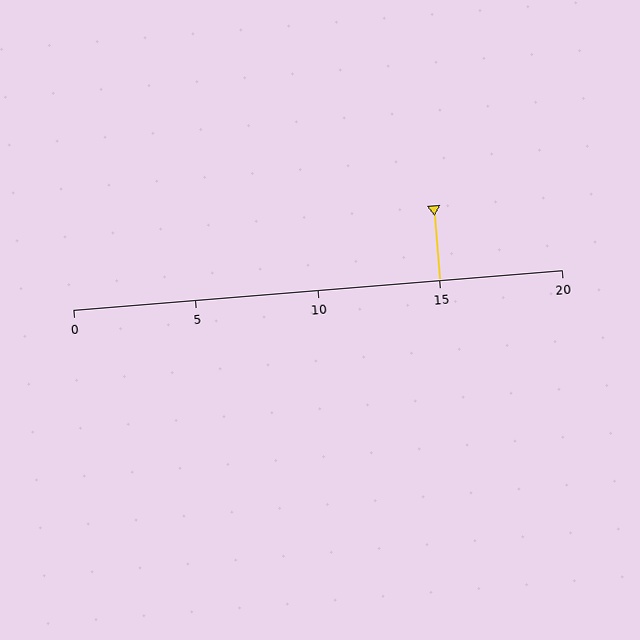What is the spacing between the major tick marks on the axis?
The major ticks are spaced 5 apart.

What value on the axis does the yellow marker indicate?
The marker indicates approximately 15.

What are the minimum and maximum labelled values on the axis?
The axis runs from 0 to 20.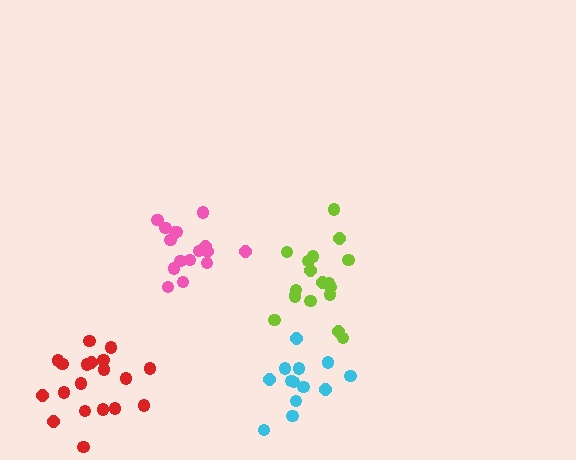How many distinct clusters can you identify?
There are 4 distinct clusters.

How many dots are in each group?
Group 1: 14 dots, Group 2: 17 dots, Group 3: 16 dots, Group 4: 19 dots (66 total).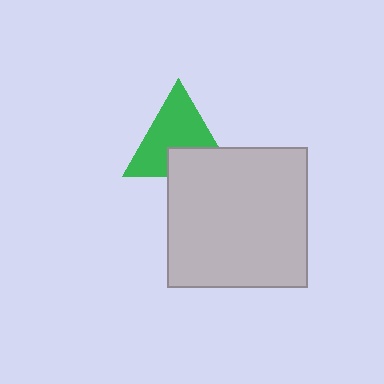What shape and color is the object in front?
The object in front is a light gray square.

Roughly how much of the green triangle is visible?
Most of it is visible (roughly 68%).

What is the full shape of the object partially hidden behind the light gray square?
The partially hidden object is a green triangle.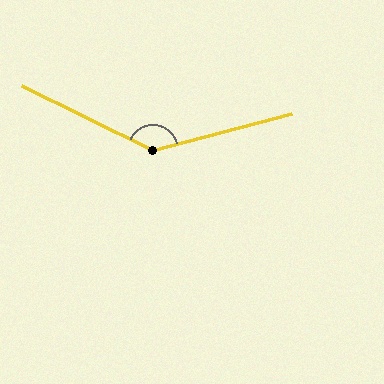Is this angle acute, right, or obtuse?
It is obtuse.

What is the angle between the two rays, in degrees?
Approximately 139 degrees.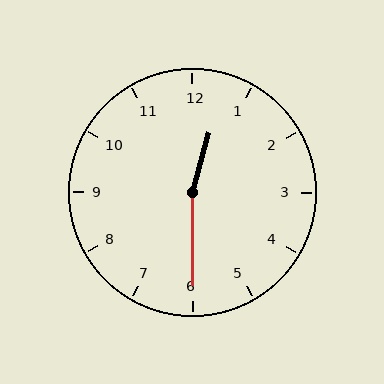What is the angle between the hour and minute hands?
Approximately 165 degrees.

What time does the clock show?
12:30.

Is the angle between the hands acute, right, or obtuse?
It is obtuse.